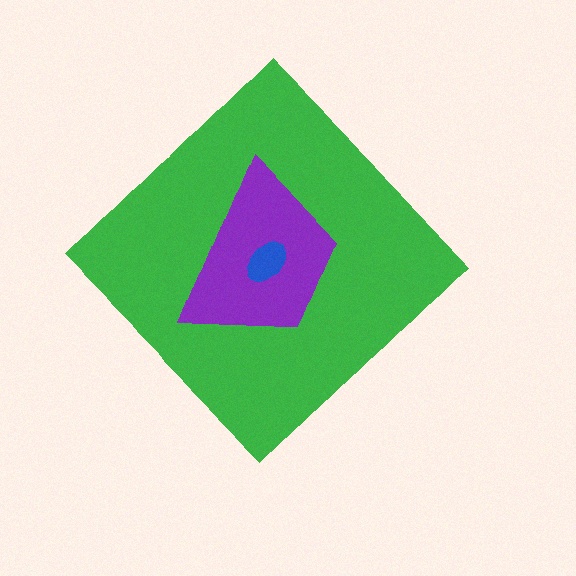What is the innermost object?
The blue ellipse.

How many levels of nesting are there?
3.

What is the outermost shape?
The green diamond.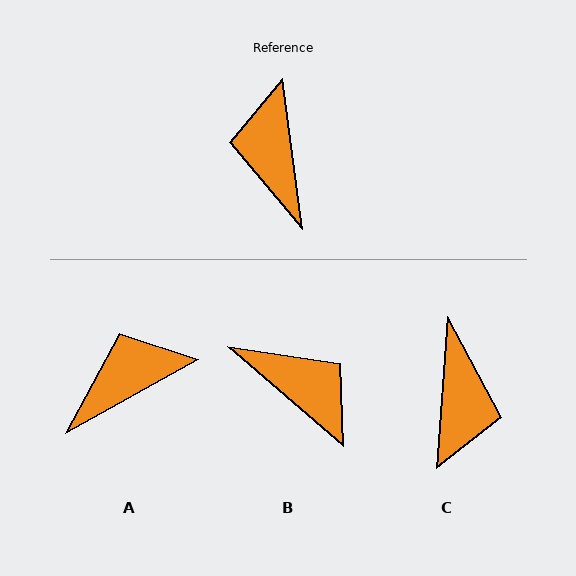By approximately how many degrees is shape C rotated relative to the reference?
Approximately 168 degrees counter-clockwise.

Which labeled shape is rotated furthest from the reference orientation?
C, about 168 degrees away.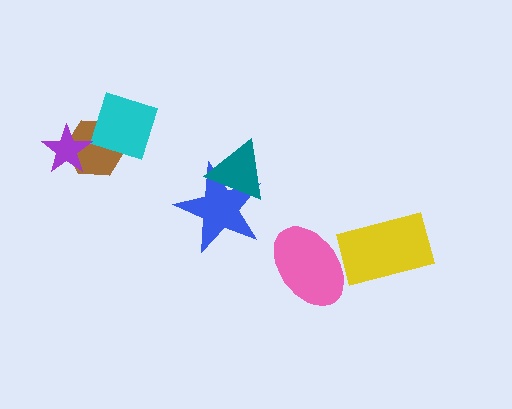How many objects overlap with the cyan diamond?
1 object overlaps with the cyan diamond.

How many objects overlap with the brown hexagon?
2 objects overlap with the brown hexagon.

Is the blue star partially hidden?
Yes, it is partially covered by another shape.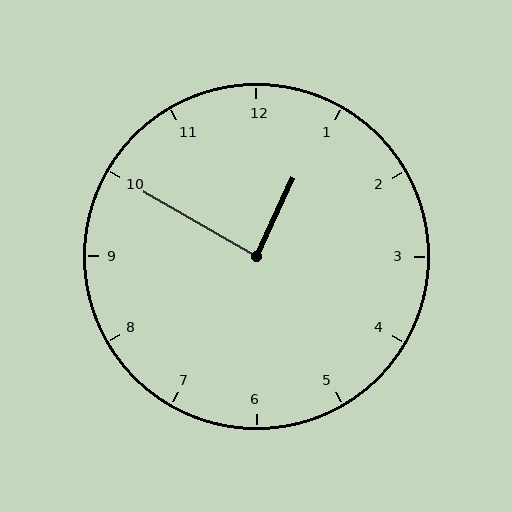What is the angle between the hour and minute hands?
Approximately 85 degrees.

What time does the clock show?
12:50.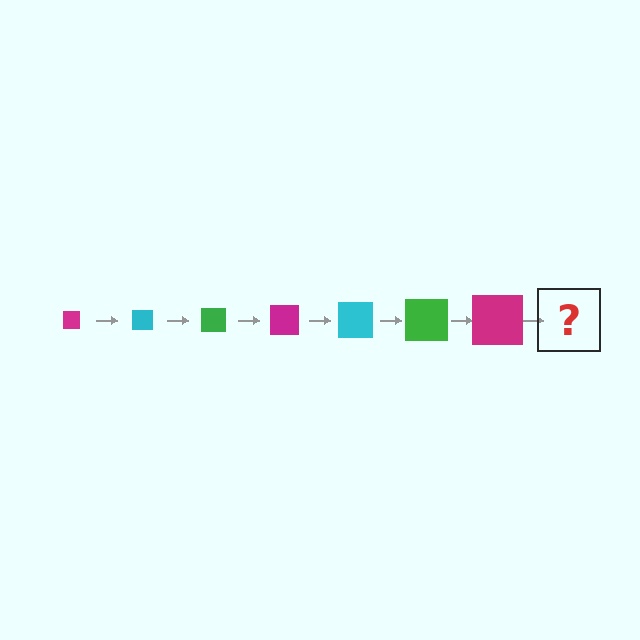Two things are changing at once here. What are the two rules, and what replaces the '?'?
The two rules are that the square grows larger each step and the color cycles through magenta, cyan, and green. The '?' should be a cyan square, larger than the previous one.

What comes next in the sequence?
The next element should be a cyan square, larger than the previous one.